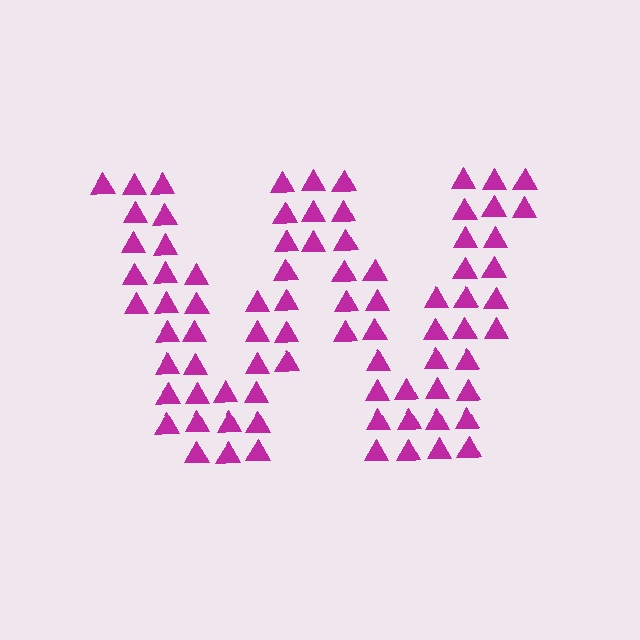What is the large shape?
The large shape is the letter W.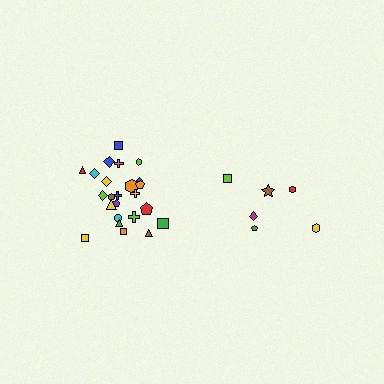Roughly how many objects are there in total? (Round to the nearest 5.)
Roughly 30 objects in total.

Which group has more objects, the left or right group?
The left group.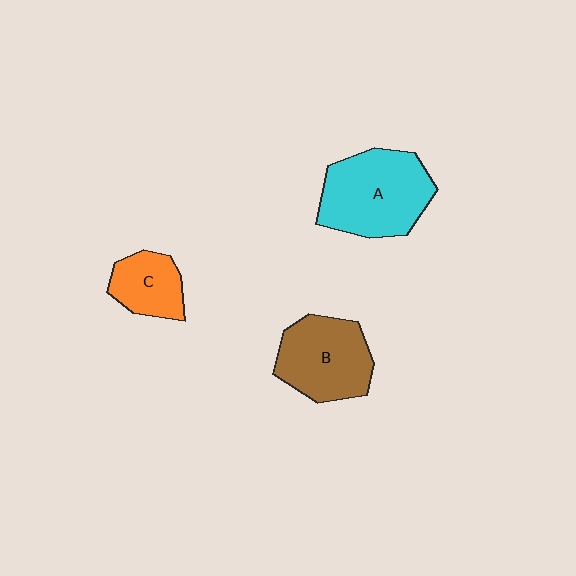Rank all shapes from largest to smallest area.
From largest to smallest: A (cyan), B (brown), C (orange).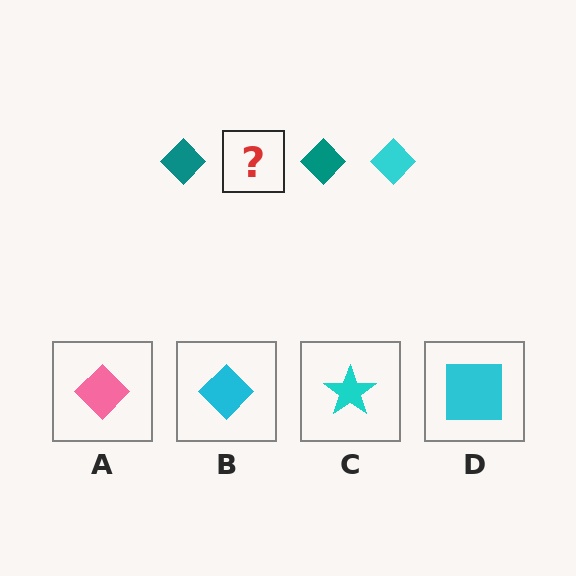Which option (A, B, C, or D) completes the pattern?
B.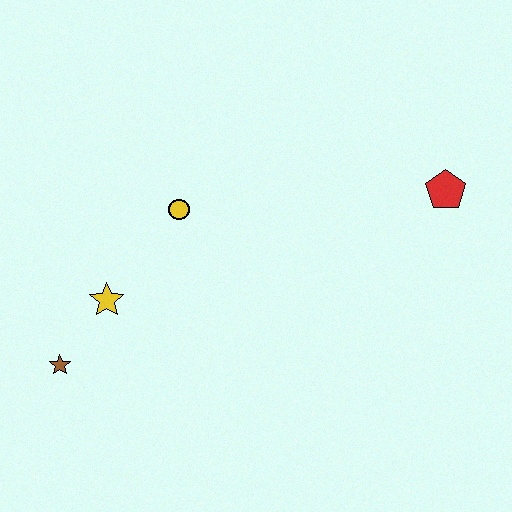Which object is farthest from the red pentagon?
The brown star is farthest from the red pentagon.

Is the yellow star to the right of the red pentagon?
No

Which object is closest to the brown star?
The yellow star is closest to the brown star.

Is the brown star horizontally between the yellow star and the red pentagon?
No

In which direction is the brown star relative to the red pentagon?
The brown star is to the left of the red pentagon.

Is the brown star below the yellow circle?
Yes